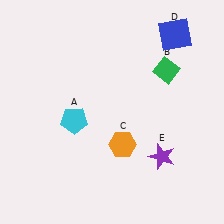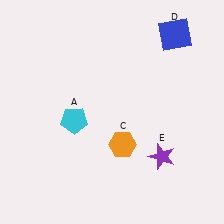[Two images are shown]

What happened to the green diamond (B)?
The green diamond (B) was removed in Image 2. It was in the top-right area of Image 1.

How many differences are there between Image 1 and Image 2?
There is 1 difference between the two images.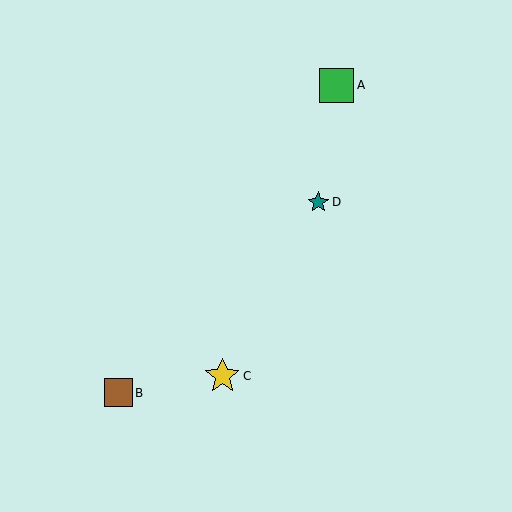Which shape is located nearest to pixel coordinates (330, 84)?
The green square (labeled A) at (337, 85) is nearest to that location.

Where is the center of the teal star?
The center of the teal star is at (318, 202).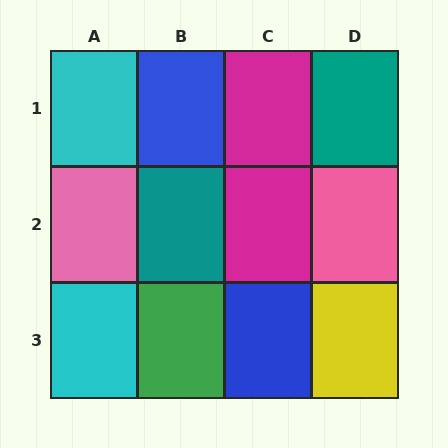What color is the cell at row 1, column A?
Cyan.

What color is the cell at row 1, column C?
Magenta.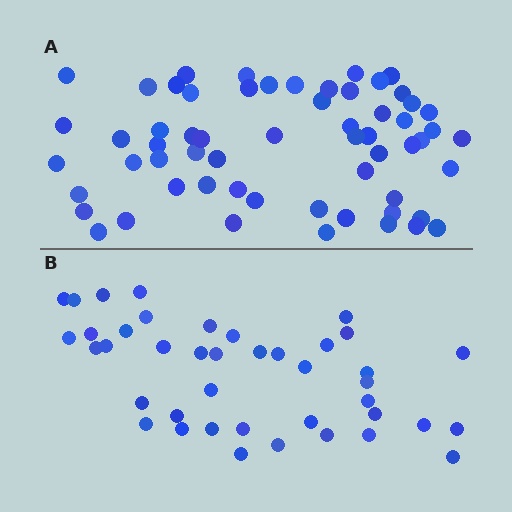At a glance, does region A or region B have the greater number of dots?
Region A (the top region) has more dots.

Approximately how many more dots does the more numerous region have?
Region A has approximately 20 more dots than region B.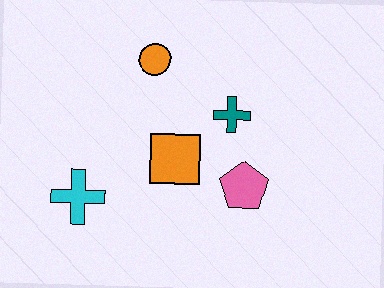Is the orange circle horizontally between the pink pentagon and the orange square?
No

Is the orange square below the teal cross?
Yes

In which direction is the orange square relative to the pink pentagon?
The orange square is to the left of the pink pentagon.